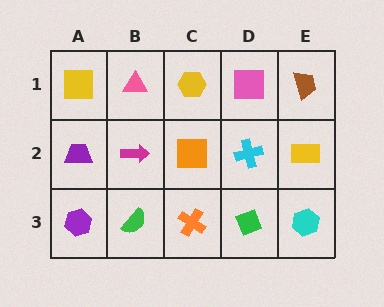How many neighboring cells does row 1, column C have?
3.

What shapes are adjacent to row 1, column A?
A purple trapezoid (row 2, column A), a pink triangle (row 1, column B).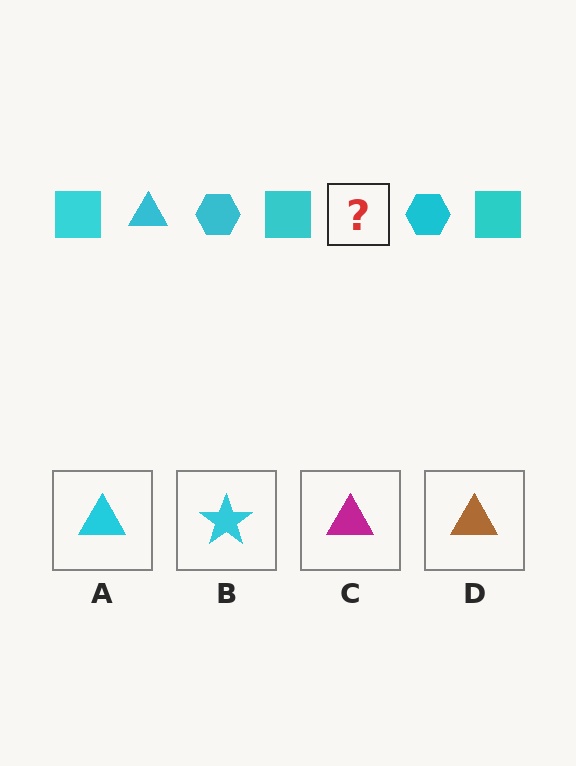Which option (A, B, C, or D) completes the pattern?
A.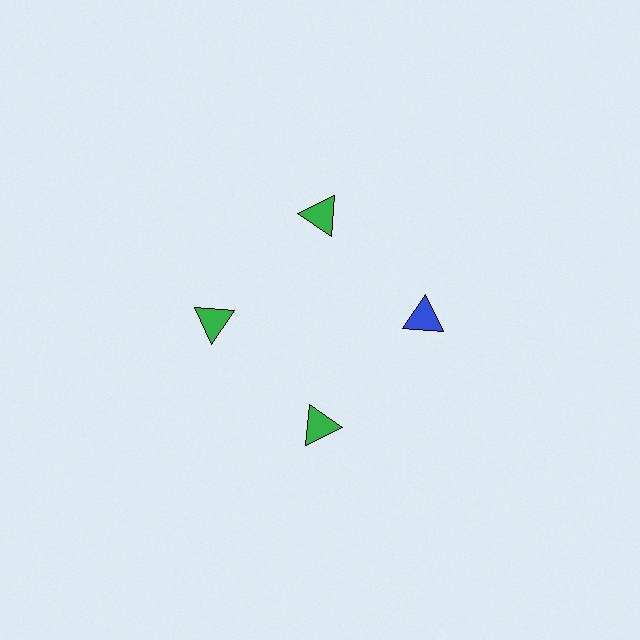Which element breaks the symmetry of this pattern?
The blue triangle at roughly the 3 o'clock position breaks the symmetry. All other shapes are green triangles.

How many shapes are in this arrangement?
There are 4 shapes arranged in a ring pattern.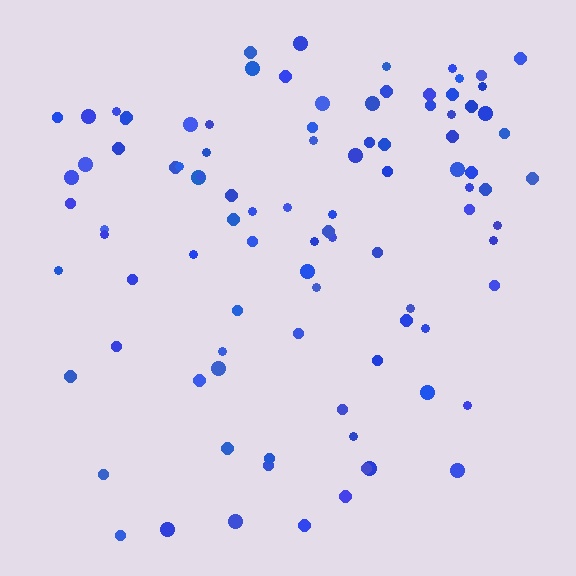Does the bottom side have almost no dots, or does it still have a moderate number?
Still a moderate number, just noticeably fewer than the top.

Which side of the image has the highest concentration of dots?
The top.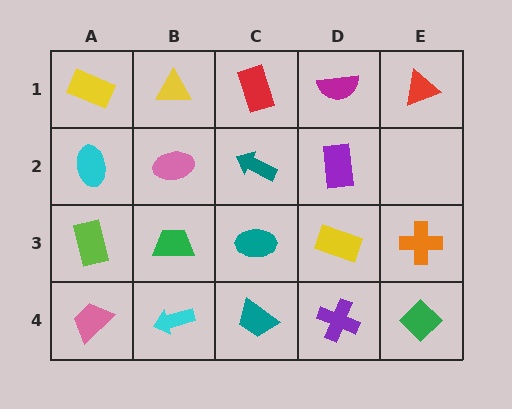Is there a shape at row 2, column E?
No, that cell is empty.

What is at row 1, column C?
A red rectangle.